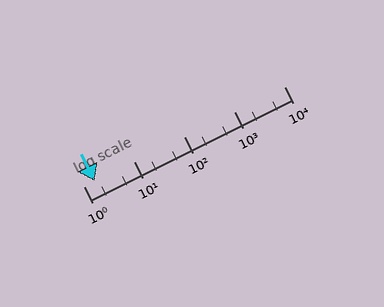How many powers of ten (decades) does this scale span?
The scale spans 4 decades, from 1 to 10000.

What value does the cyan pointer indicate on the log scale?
The pointer indicates approximately 1.7.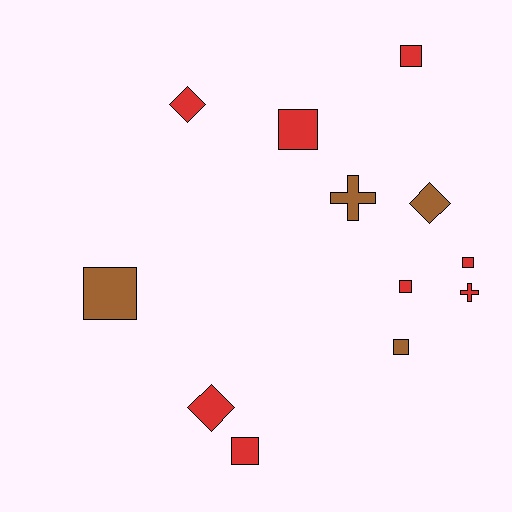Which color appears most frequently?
Red, with 8 objects.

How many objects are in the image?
There are 12 objects.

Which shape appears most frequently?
Square, with 7 objects.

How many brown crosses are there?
There is 1 brown cross.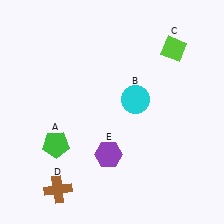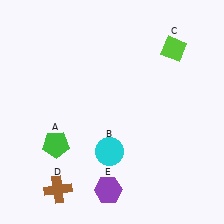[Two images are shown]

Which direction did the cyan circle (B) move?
The cyan circle (B) moved down.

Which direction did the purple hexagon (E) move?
The purple hexagon (E) moved down.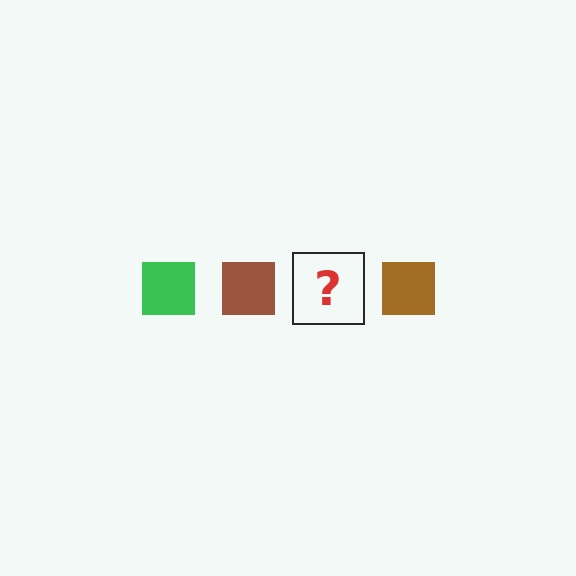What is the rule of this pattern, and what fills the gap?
The rule is that the pattern cycles through green, brown squares. The gap should be filled with a green square.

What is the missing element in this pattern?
The missing element is a green square.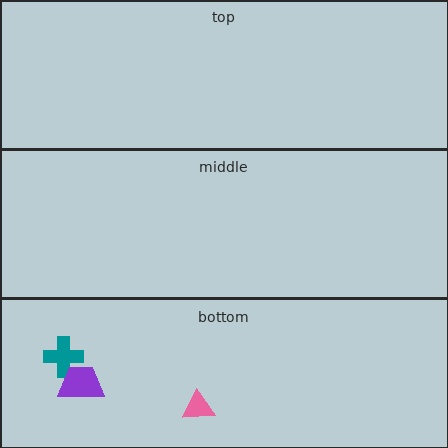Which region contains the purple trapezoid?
The bottom region.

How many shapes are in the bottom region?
3.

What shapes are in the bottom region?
The pink triangle, the teal cross, the purple trapezoid.